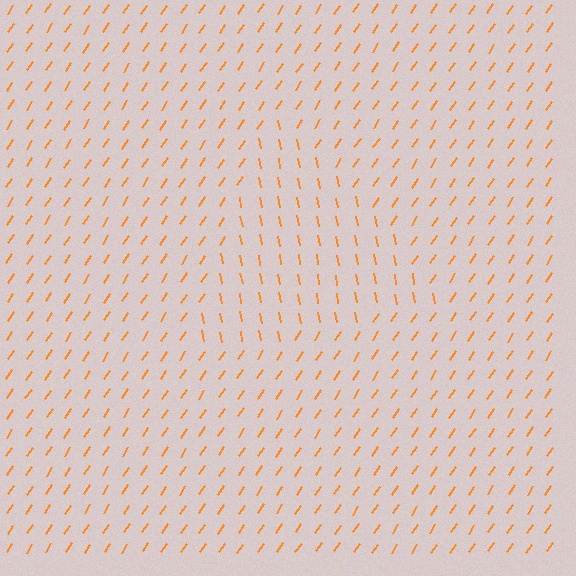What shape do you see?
I see a triangle.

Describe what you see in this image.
The image is filled with small orange line segments. A triangle region in the image has lines oriented differently from the surrounding lines, creating a visible texture boundary.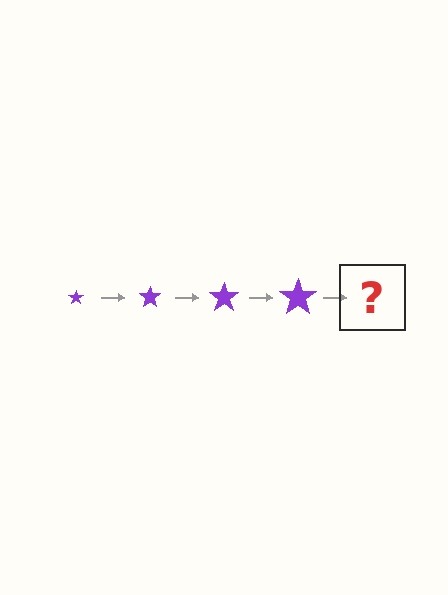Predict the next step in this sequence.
The next step is a purple star, larger than the previous one.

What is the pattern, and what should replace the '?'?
The pattern is that the star gets progressively larger each step. The '?' should be a purple star, larger than the previous one.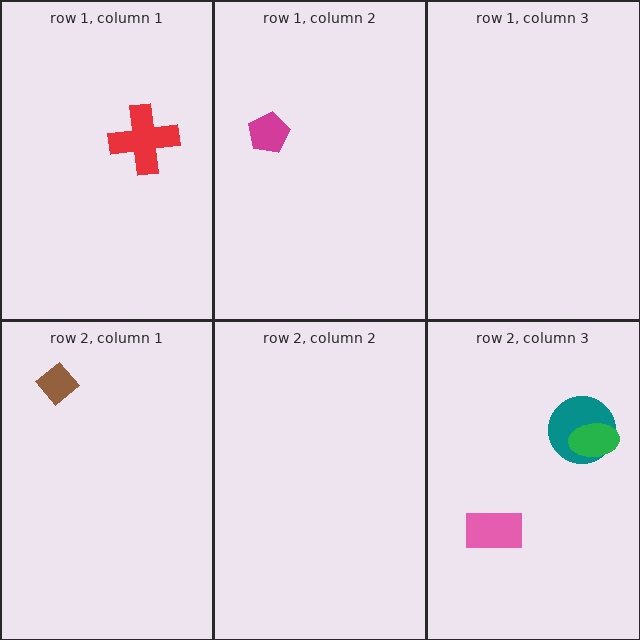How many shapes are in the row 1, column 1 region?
1.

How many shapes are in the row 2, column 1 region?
1.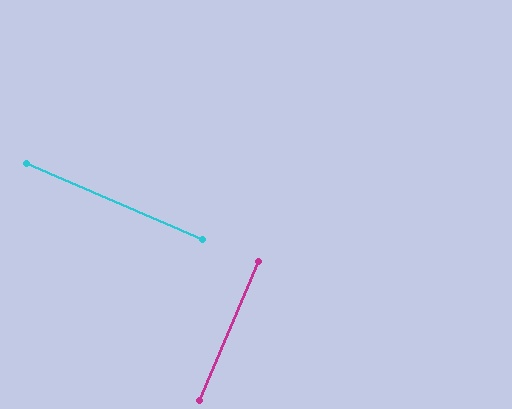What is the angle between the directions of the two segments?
Approximately 90 degrees.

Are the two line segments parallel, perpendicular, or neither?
Perpendicular — they meet at approximately 90°.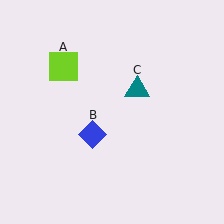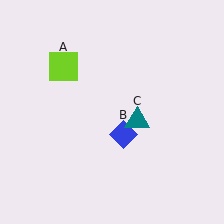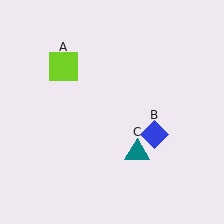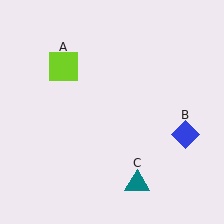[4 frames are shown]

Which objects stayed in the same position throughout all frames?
Lime square (object A) remained stationary.